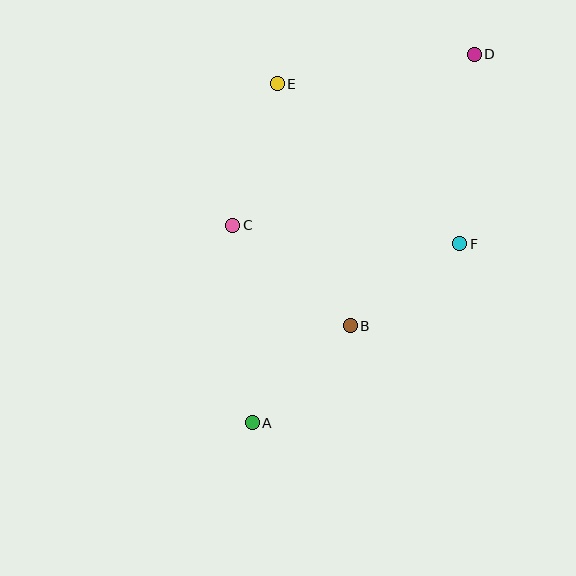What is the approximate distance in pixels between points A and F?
The distance between A and F is approximately 274 pixels.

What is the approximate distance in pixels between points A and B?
The distance between A and B is approximately 138 pixels.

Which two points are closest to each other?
Points B and F are closest to each other.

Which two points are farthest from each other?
Points A and D are farthest from each other.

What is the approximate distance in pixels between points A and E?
The distance between A and E is approximately 340 pixels.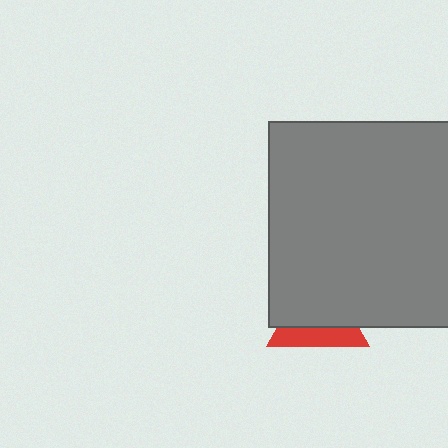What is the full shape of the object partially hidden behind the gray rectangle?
The partially hidden object is a red triangle.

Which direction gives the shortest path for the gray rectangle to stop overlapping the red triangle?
Moving up gives the shortest separation.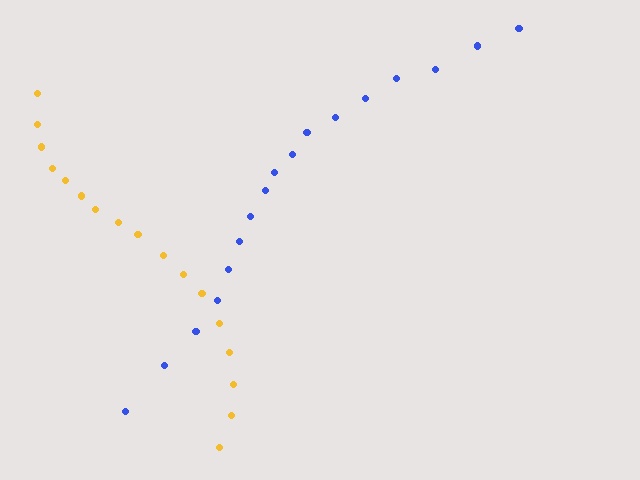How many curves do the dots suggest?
There are 2 distinct paths.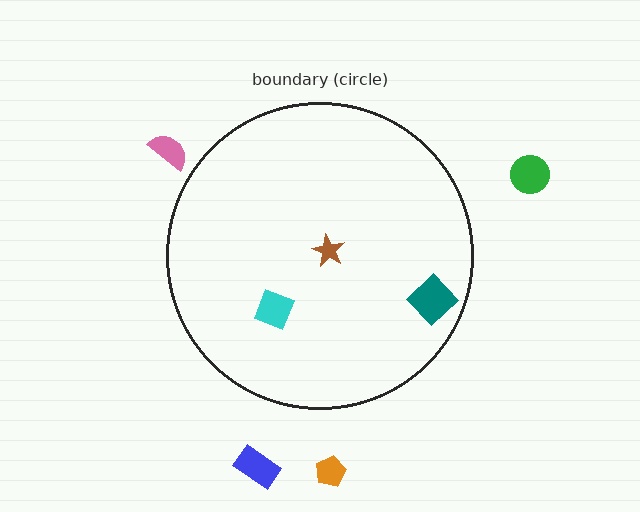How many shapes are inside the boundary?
3 inside, 4 outside.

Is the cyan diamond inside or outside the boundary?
Inside.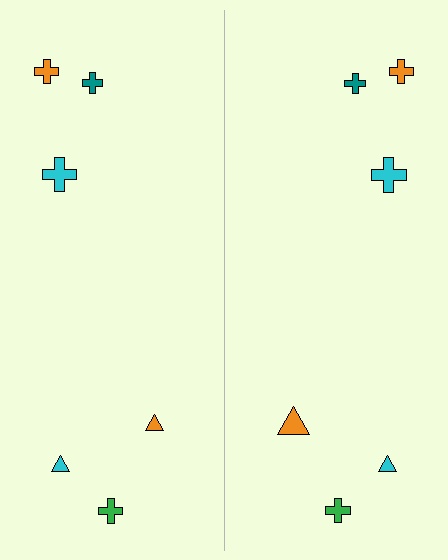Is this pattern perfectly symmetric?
No, the pattern is not perfectly symmetric. The orange triangle on the right side has a different size than its mirror counterpart.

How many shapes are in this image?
There are 12 shapes in this image.